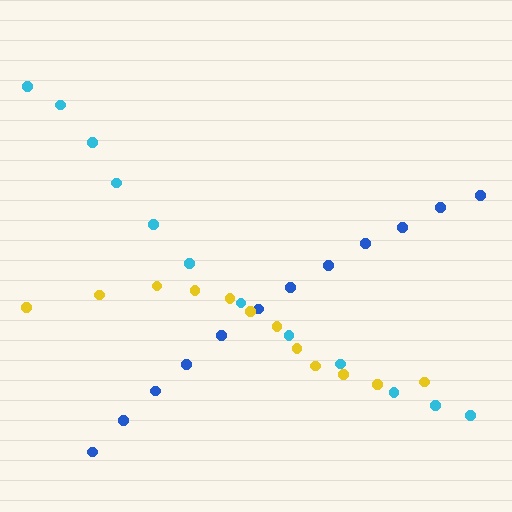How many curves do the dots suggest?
There are 3 distinct paths.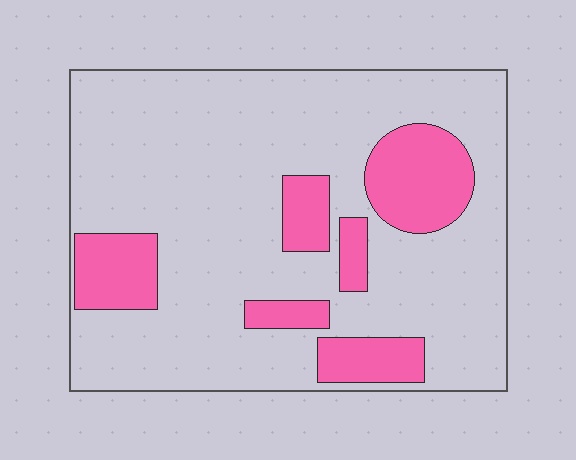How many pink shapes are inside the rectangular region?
6.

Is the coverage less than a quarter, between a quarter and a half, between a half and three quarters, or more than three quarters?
Less than a quarter.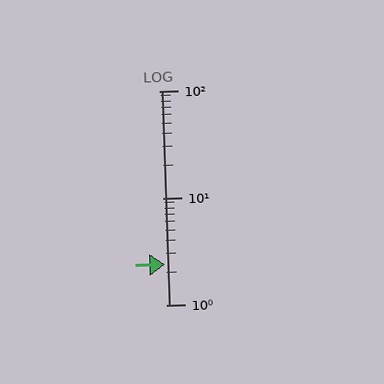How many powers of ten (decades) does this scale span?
The scale spans 2 decades, from 1 to 100.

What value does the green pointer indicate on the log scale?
The pointer indicates approximately 2.4.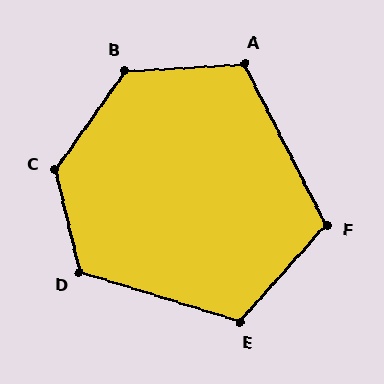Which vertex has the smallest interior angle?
F, at approximately 111 degrees.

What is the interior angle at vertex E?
Approximately 115 degrees (obtuse).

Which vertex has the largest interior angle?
C, at approximately 132 degrees.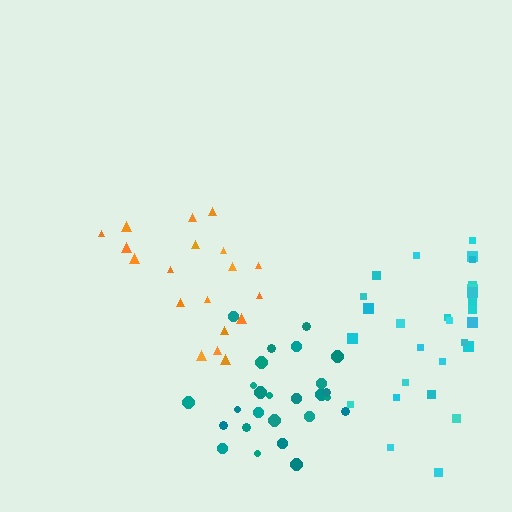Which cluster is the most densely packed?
Teal.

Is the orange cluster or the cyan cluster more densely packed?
Orange.